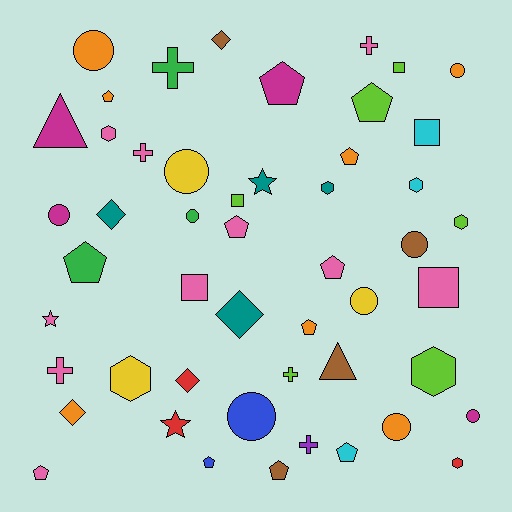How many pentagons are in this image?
There are 12 pentagons.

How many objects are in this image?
There are 50 objects.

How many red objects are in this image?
There are 3 red objects.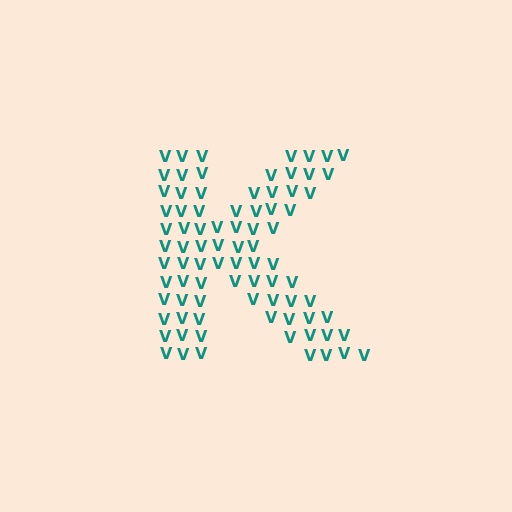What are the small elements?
The small elements are letter V's.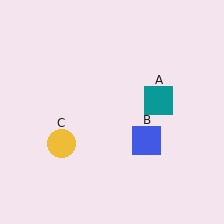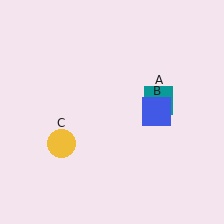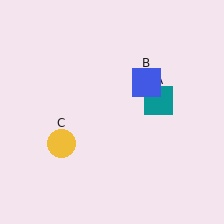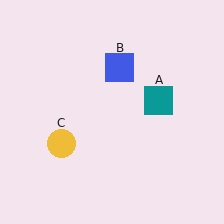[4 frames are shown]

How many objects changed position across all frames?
1 object changed position: blue square (object B).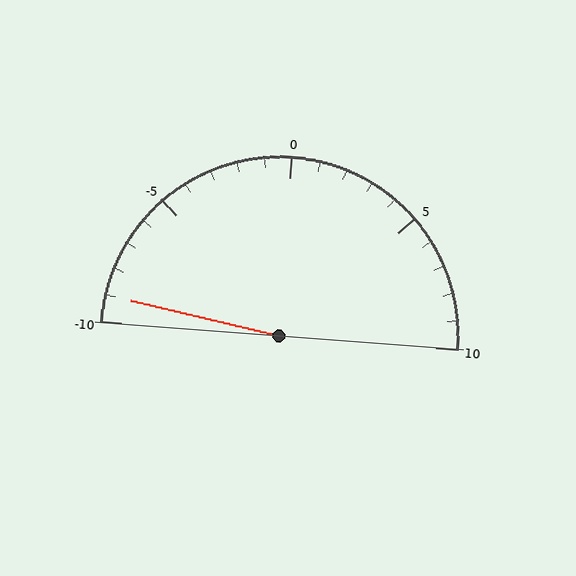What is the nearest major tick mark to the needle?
The nearest major tick mark is -10.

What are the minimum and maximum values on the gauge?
The gauge ranges from -10 to 10.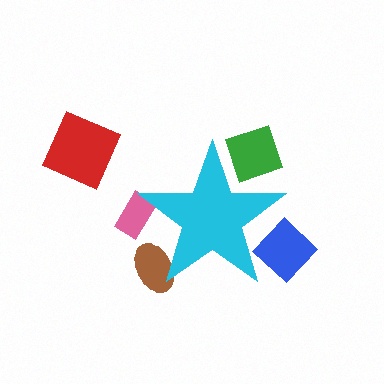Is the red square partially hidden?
No, the red square is fully visible.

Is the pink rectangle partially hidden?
Yes, the pink rectangle is partially hidden behind the cyan star.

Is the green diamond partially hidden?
Yes, the green diamond is partially hidden behind the cyan star.